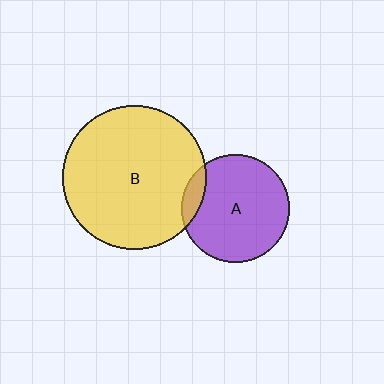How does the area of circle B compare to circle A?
Approximately 1.8 times.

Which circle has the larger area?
Circle B (yellow).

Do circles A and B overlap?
Yes.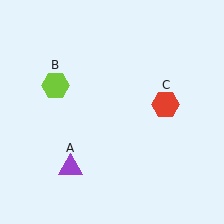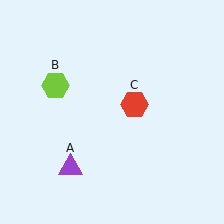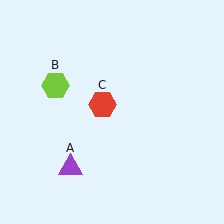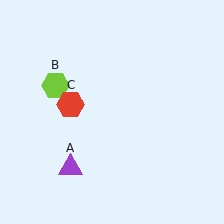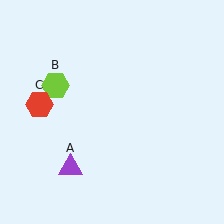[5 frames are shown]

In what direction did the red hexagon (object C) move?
The red hexagon (object C) moved left.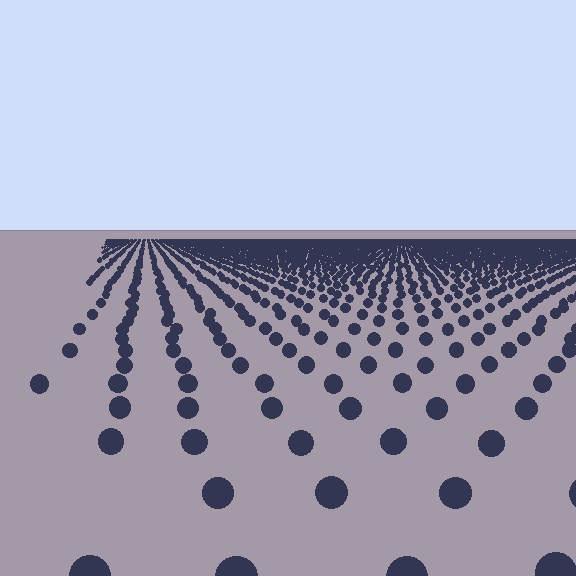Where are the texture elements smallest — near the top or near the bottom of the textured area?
Near the top.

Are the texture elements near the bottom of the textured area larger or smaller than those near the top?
Larger. Near the bottom, elements are closer to the viewer and appear at a bigger on-screen size.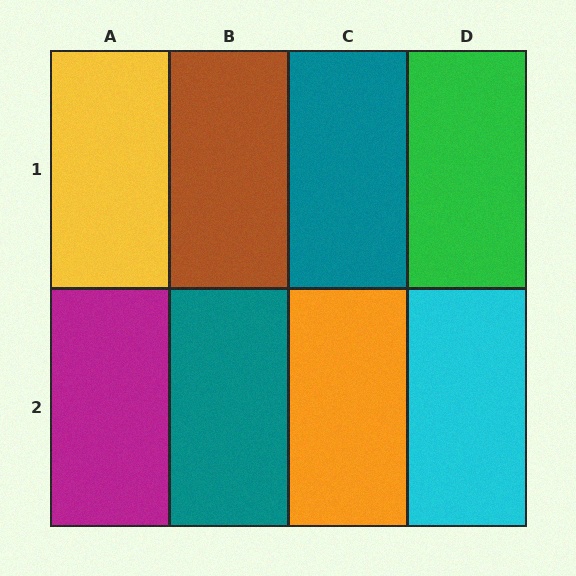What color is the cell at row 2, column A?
Magenta.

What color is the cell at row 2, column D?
Cyan.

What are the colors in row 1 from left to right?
Yellow, brown, teal, green.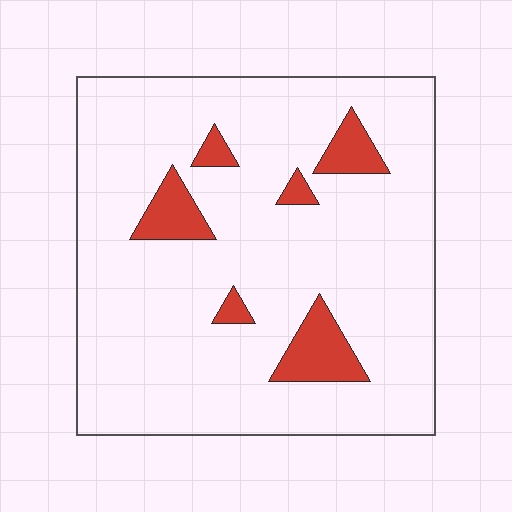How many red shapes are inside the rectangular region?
6.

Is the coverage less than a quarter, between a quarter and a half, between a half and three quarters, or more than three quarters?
Less than a quarter.